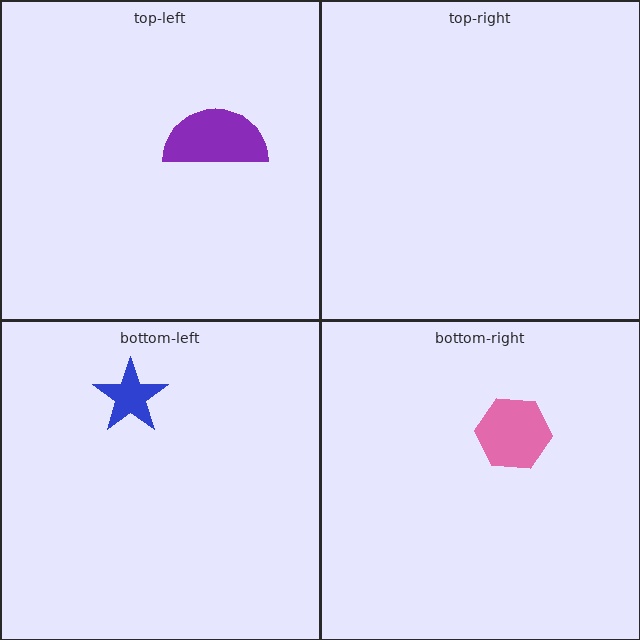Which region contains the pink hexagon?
The bottom-right region.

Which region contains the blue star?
The bottom-left region.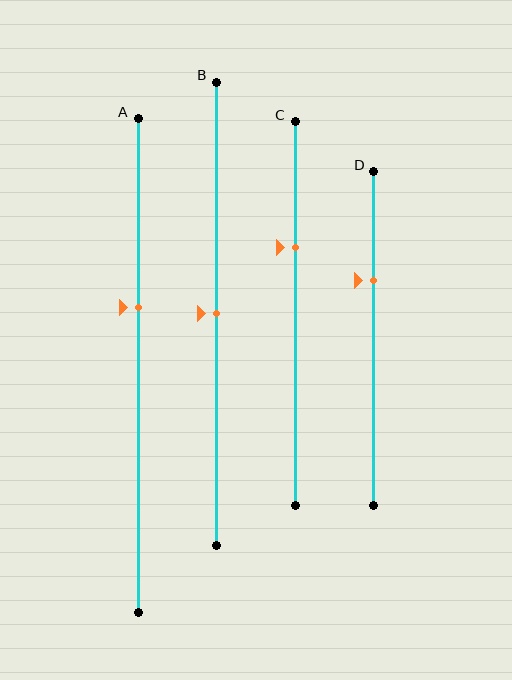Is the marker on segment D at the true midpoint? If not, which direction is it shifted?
No, the marker on segment D is shifted upward by about 17% of the segment length.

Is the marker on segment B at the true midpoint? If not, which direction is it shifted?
Yes, the marker on segment B is at the true midpoint.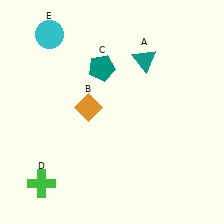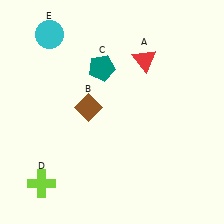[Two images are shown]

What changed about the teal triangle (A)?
In Image 1, A is teal. In Image 2, it changed to red.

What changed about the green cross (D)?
In Image 1, D is green. In Image 2, it changed to lime.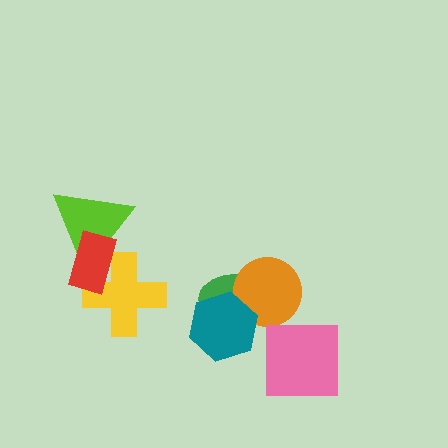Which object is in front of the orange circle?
The teal hexagon is in front of the orange circle.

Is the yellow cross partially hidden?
Yes, it is partially covered by another shape.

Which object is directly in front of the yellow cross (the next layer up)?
The lime triangle is directly in front of the yellow cross.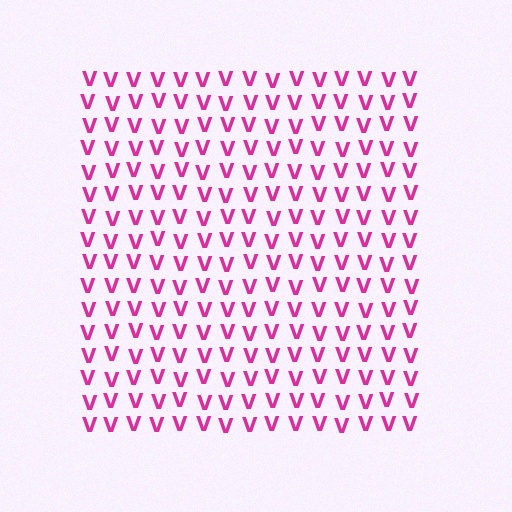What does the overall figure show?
The overall figure shows a square.